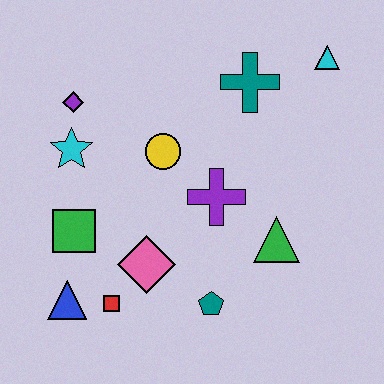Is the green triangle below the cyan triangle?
Yes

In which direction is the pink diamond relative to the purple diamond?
The pink diamond is below the purple diamond.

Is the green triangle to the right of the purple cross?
Yes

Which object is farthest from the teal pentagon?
The cyan triangle is farthest from the teal pentagon.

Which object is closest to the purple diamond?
The cyan star is closest to the purple diamond.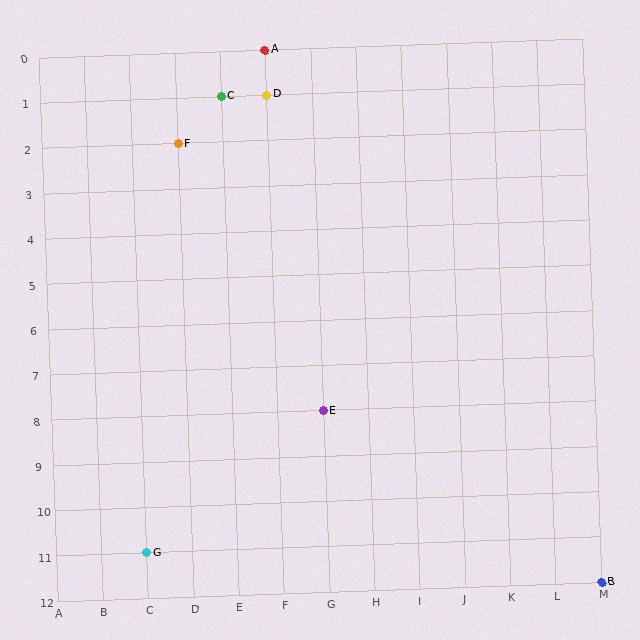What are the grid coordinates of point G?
Point G is at grid coordinates (C, 11).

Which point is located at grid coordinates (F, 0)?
Point A is at (F, 0).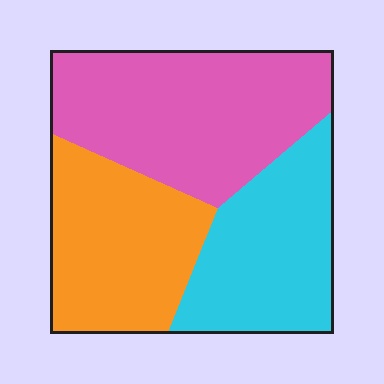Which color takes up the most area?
Pink, at roughly 40%.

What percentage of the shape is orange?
Orange covers about 30% of the shape.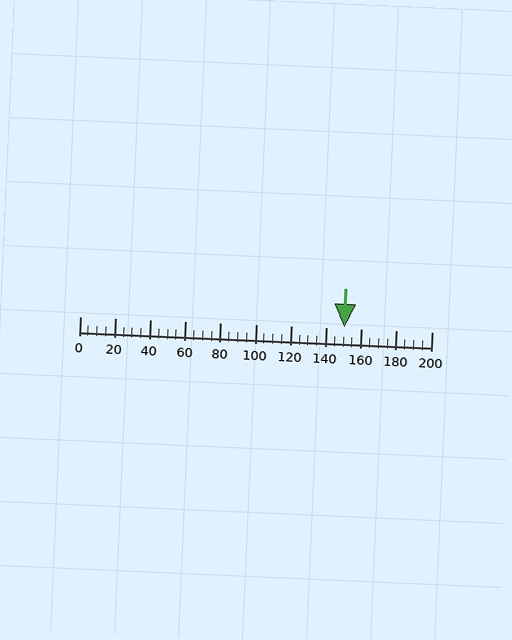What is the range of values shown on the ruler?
The ruler shows values from 0 to 200.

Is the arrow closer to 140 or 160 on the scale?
The arrow is closer to 160.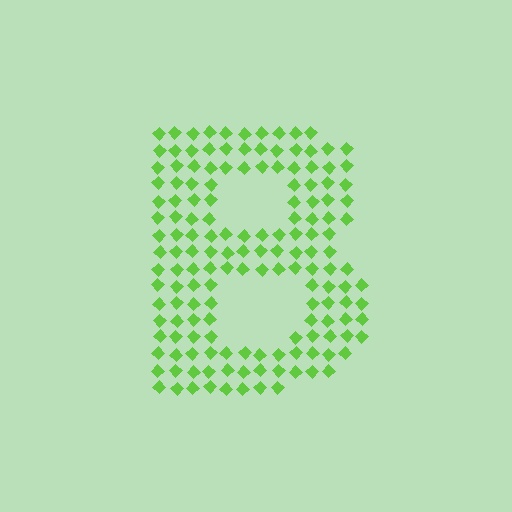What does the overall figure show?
The overall figure shows the letter B.